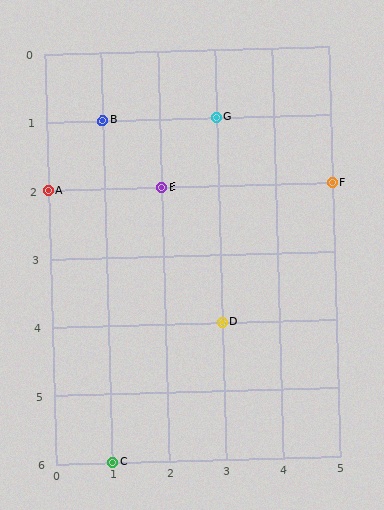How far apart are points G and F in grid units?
Points G and F are 2 columns and 1 row apart (about 2.2 grid units diagonally).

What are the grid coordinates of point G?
Point G is at grid coordinates (3, 1).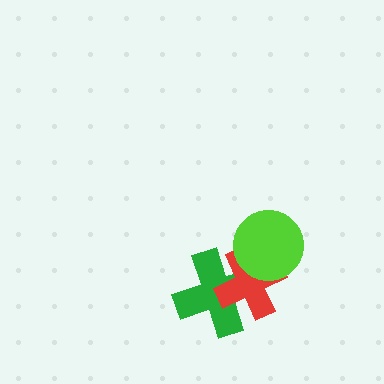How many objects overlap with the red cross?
2 objects overlap with the red cross.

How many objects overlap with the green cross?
2 objects overlap with the green cross.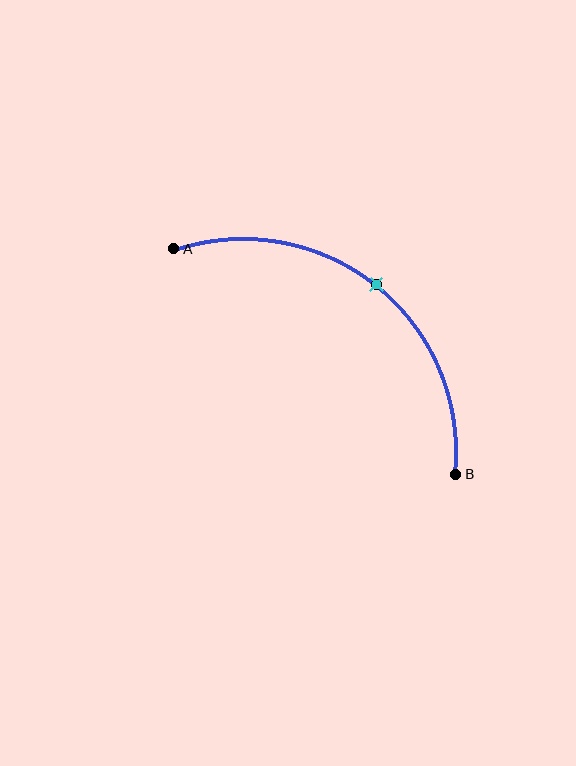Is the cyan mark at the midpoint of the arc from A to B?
Yes. The cyan mark lies on the arc at equal arc-length from both A and B — it is the arc midpoint.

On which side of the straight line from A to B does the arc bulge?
The arc bulges above and to the right of the straight line connecting A and B.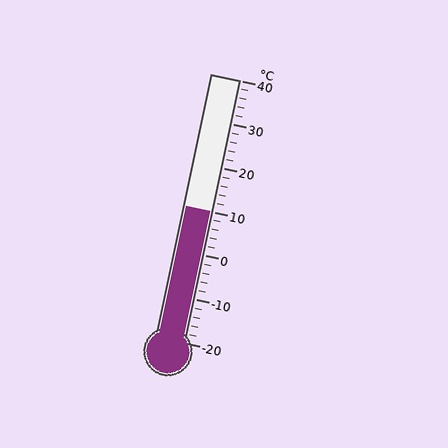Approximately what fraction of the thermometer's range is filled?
The thermometer is filled to approximately 50% of its range.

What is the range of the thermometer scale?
The thermometer scale ranges from -20°C to 40°C.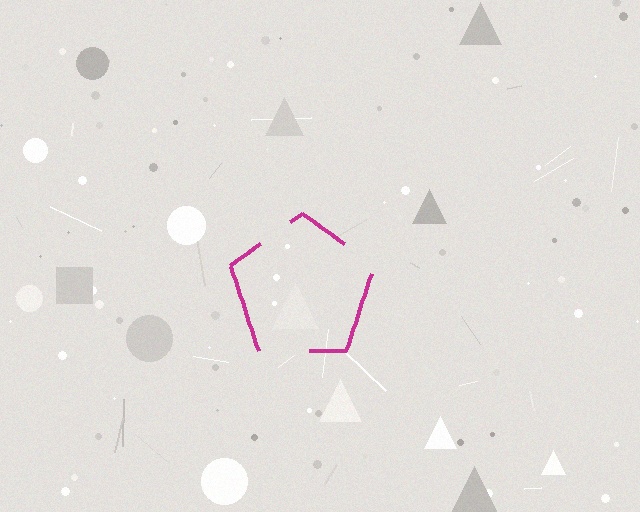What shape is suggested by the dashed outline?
The dashed outline suggests a pentagon.